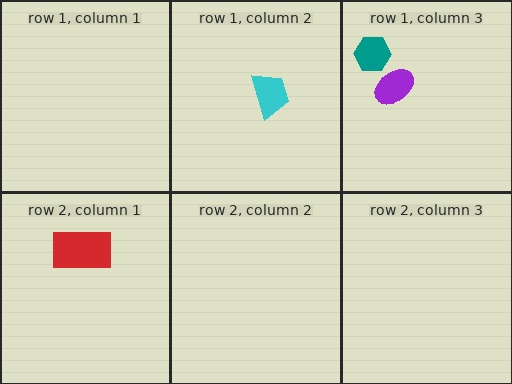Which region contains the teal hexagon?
The row 1, column 3 region.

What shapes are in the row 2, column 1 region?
The red rectangle.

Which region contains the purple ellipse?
The row 1, column 3 region.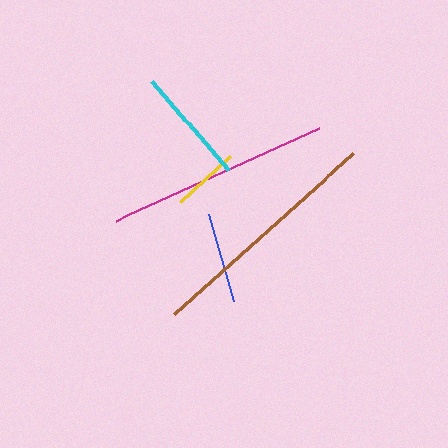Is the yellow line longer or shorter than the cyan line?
The cyan line is longer than the yellow line.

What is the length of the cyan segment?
The cyan segment is approximately 117 pixels long.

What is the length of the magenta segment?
The magenta segment is approximately 223 pixels long.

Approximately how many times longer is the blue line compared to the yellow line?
The blue line is approximately 1.3 times the length of the yellow line.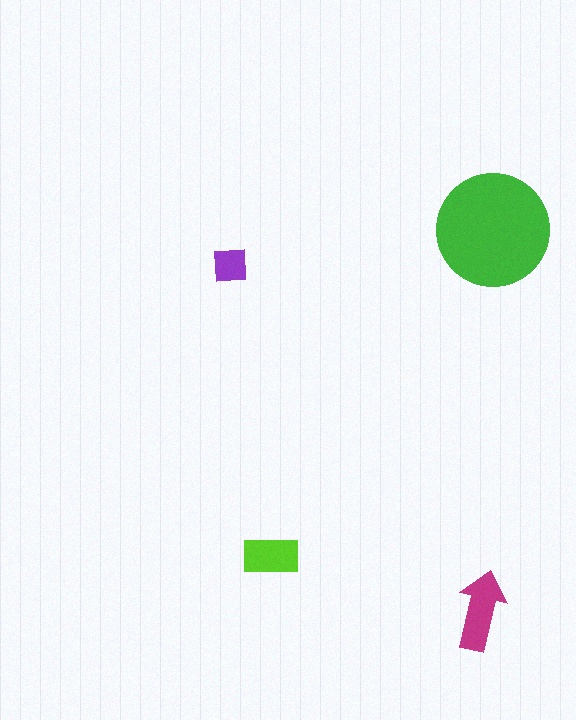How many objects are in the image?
There are 4 objects in the image.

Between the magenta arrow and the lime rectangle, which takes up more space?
The magenta arrow.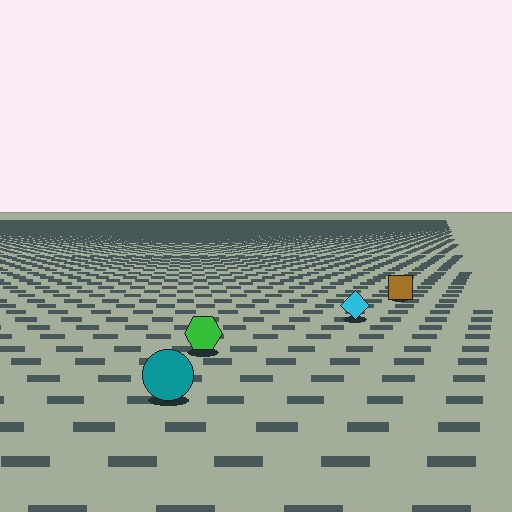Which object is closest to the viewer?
The teal circle is closest. The texture marks near it are larger and more spread out.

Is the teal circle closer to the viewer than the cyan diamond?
Yes. The teal circle is closer — you can tell from the texture gradient: the ground texture is coarser near it.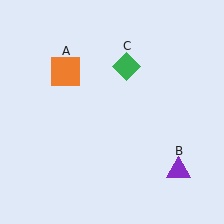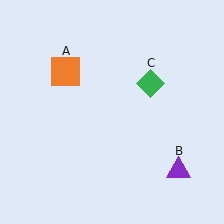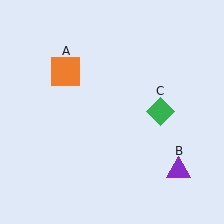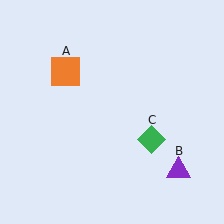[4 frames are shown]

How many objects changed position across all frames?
1 object changed position: green diamond (object C).